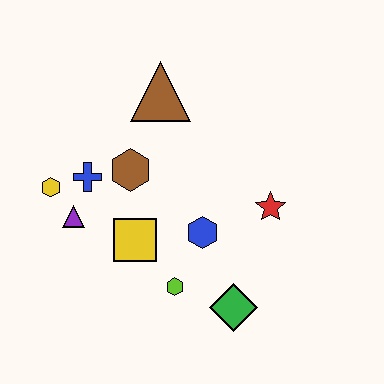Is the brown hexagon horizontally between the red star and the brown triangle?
No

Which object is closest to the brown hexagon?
The blue cross is closest to the brown hexagon.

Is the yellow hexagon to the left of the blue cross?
Yes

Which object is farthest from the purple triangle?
The red star is farthest from the purple triangle.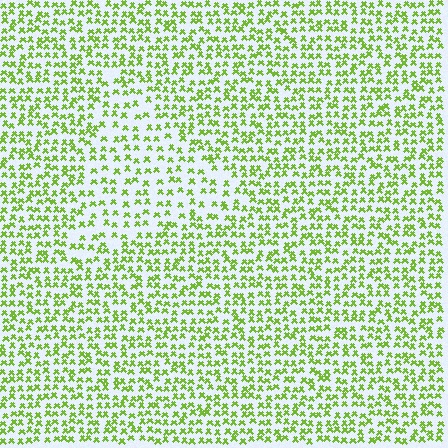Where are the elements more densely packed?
The elements are more densely packed outside the triangle boundary.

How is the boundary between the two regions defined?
The boundary is defined by a change in element density (approximately 1.6x ratio). All elements are the same color, size, and shape.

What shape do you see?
I see a triangle.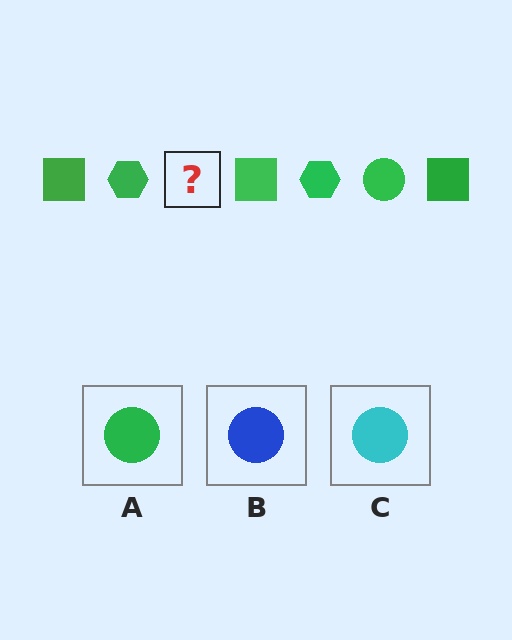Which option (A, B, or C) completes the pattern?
A.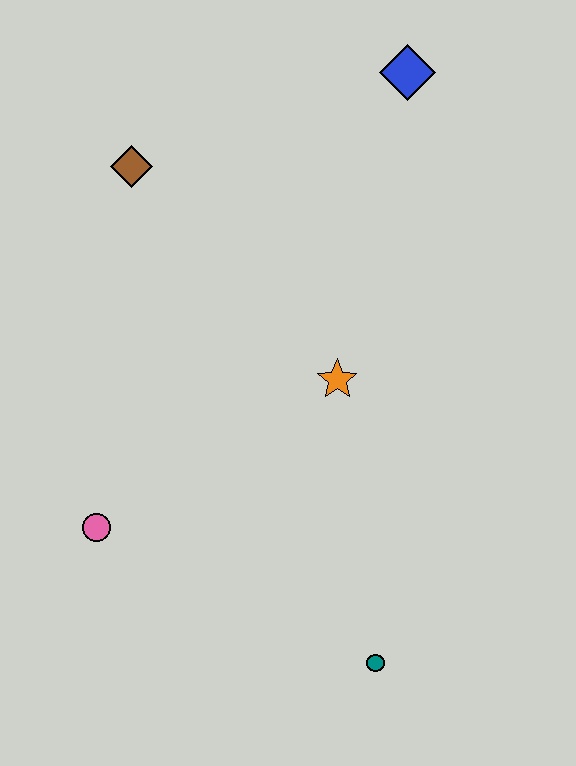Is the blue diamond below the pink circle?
No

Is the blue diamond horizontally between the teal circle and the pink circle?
No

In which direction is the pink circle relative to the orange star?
The pink circle is to the left of the orange star.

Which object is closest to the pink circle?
The orange star is closest to the pink circle.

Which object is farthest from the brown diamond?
The teal circle is farthest from the brown diamond.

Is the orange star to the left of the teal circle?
Yes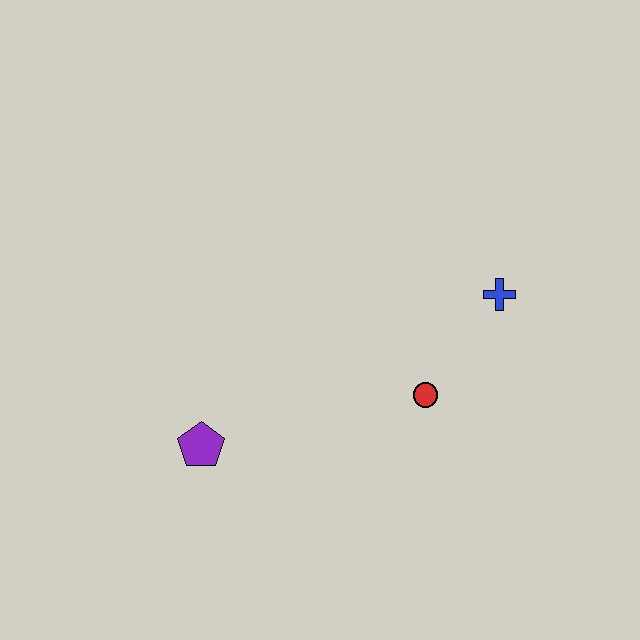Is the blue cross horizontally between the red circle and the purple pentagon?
No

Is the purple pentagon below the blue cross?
Yes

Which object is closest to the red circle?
The blue cross is closest to the red circle.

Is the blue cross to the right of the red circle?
Yes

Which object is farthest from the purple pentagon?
The blue cross is farthest from the purple pentagon.